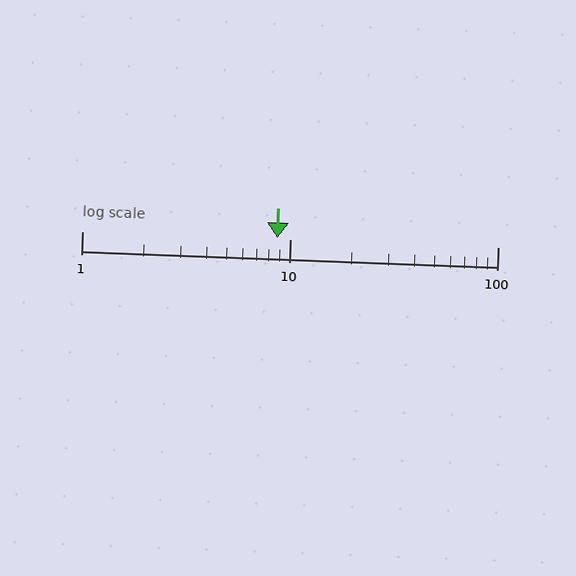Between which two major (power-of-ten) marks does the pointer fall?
The pointer is between 1 and 10.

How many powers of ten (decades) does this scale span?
The scale spans 2 decades, from 1 to 100.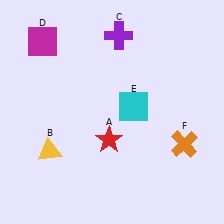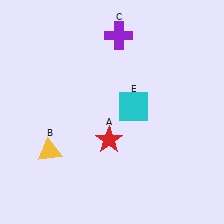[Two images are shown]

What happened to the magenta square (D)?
The magenta square (D) was removed in Image 2. It was in the top-left area of Image 1.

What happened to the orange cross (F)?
The orange cross (F) was removed in Image 2. It was in the bottom-right area of Image 1.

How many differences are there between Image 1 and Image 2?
There are 2 differences between the two images.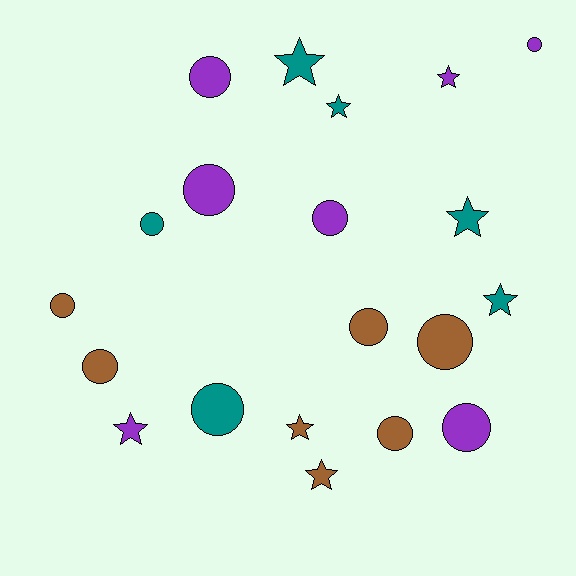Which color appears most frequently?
Purple, with 7 objects.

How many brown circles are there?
There are 5 brown circles.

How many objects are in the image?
There are 20 objects.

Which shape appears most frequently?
Circle, with 12 objects.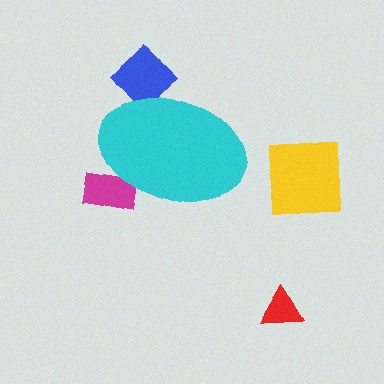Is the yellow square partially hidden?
No, the yellow square is fully visible.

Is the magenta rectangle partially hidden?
Yes, the magenta rectangle is partially hidden behind the cyan ellipse.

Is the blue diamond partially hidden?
Yes, the blue diamond is partially hidden behind the cyan ellipse.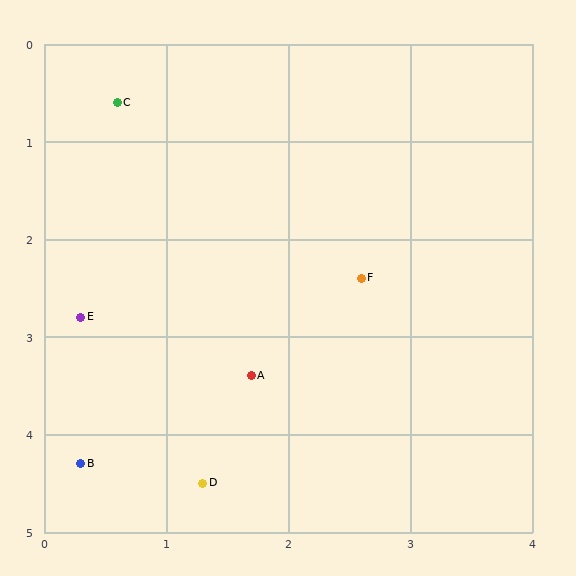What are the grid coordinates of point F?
Point F is at approximately (2.6, 2.4).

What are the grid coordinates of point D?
Point D is at approximately (1.3, 4.5).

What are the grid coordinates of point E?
Point E is at approximately (0.3, 2.8).